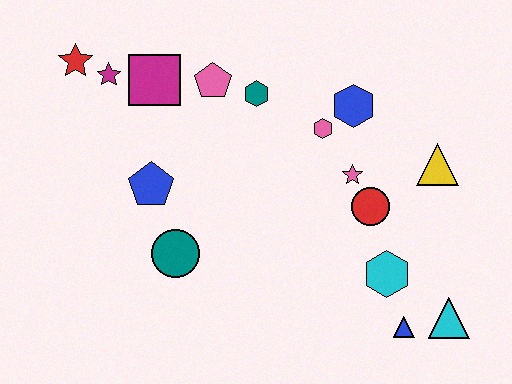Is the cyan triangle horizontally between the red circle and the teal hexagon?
No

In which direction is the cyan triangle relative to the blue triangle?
The cyan triangle is to the right of the blue triangle.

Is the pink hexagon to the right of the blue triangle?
No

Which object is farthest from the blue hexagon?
The red star is farthest from the blue hexagon.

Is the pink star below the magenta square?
Yes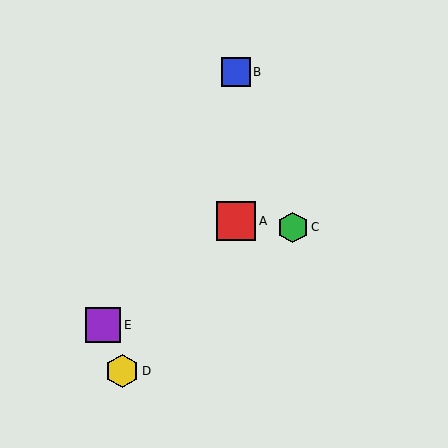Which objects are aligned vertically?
Objects A, B are aligned vertically.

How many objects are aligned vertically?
2 objects (A, B) are aligned vertically.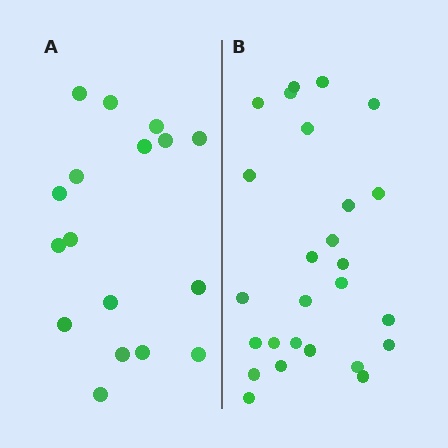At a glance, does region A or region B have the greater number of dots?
Region B (the right region) has more dots.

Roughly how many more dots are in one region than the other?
Region B has roughly 8 or so more dots than region A.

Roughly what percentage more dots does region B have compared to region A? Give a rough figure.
About 55% more.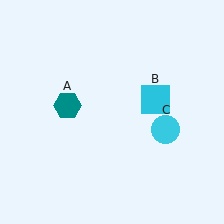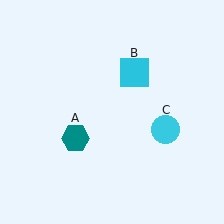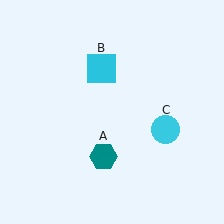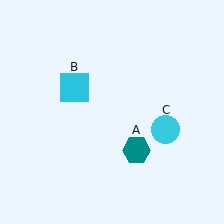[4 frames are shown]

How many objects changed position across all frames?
2 objects changed position: teal hexagon (object A), cyan square (object B).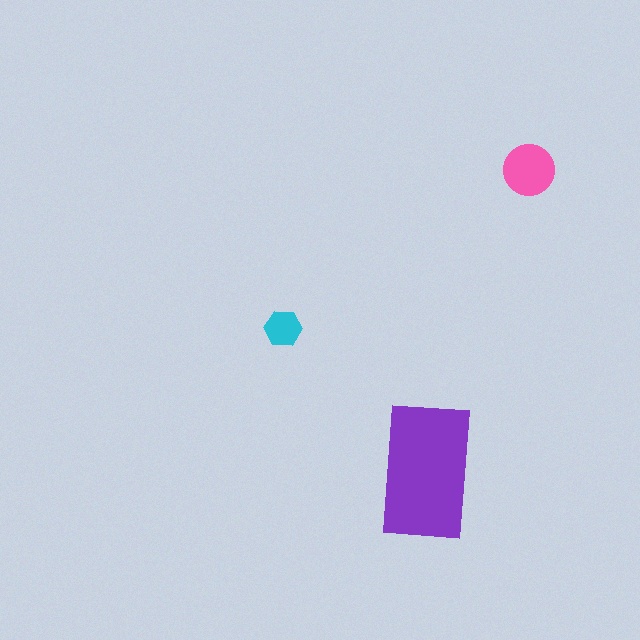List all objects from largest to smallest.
The purple rectangle, the pink circle, the cyan hexagon.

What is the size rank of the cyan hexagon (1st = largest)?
3rd.